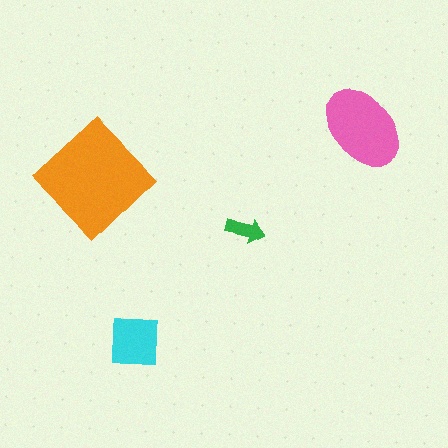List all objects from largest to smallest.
The orange diamond, the pink ellipse, the cyan square, the green arrow.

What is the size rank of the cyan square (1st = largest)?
3rd.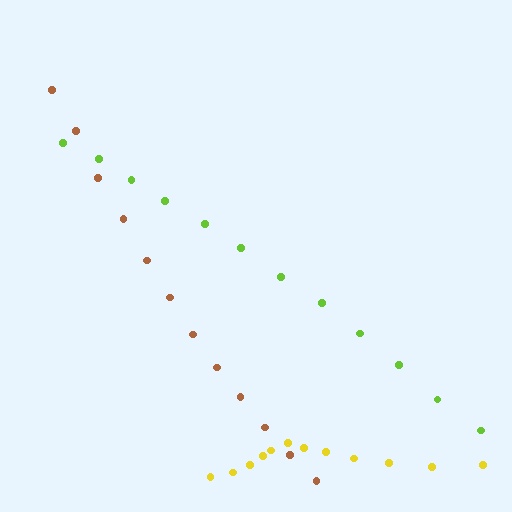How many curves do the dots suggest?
There are 3 distinct paths.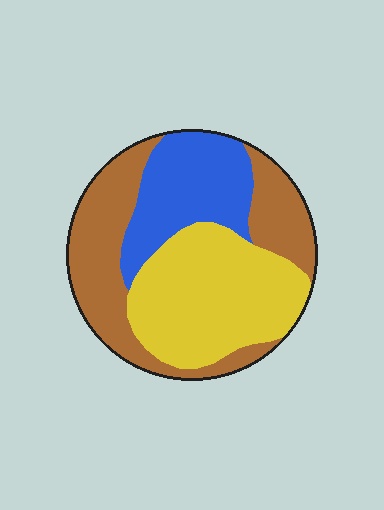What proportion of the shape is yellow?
Yellow takes up about three eighths (3/8) of the shape.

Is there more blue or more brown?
Brown.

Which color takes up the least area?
Blue, at roughly 25%.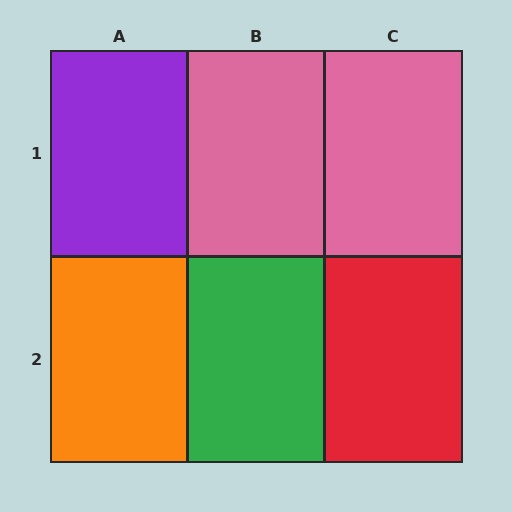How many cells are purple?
1 cell is purple.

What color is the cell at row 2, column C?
Red.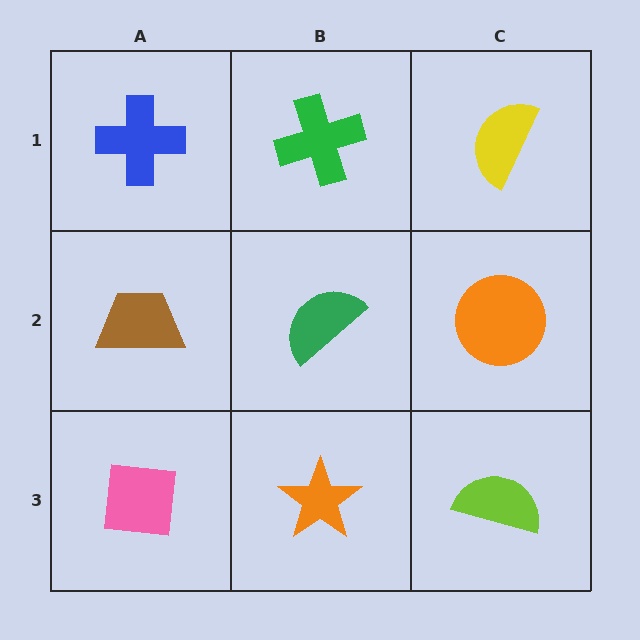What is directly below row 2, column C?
A lime semicircle.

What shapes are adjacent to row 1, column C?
An orange circle (row 2, column C), a green cross (row 1, column B).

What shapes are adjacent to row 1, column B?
A green semicircle (row 2, column B), a blue cross (row 1, column A), a yellow semicircle (row 1, column C).